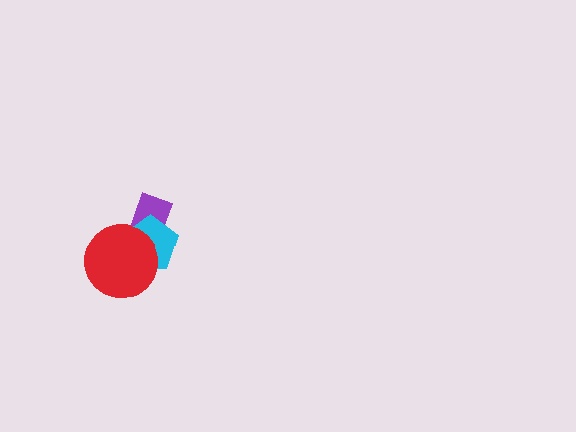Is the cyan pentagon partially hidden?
Yes, it is partially covered by another shape.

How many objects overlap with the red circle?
2 objects overlap with the red circle.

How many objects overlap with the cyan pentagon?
2 objects overlap with the cyan pentagon.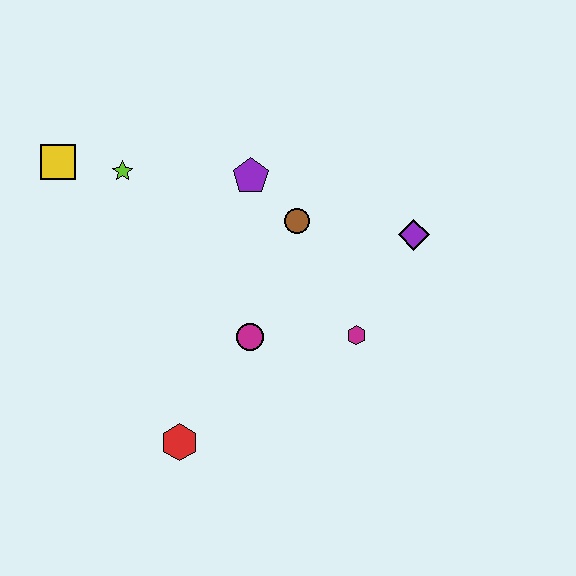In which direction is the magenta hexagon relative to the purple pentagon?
The magenta hexagon is below the purple pentagon.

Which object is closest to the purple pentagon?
The brown circle is closest to the purple pentagon.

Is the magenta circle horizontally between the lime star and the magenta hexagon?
Yes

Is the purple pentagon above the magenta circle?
Yes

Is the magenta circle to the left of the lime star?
No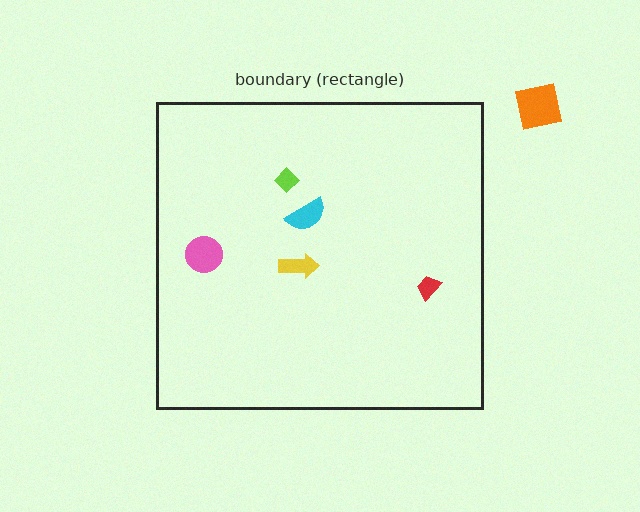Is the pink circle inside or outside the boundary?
Inside.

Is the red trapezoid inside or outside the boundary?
Inside.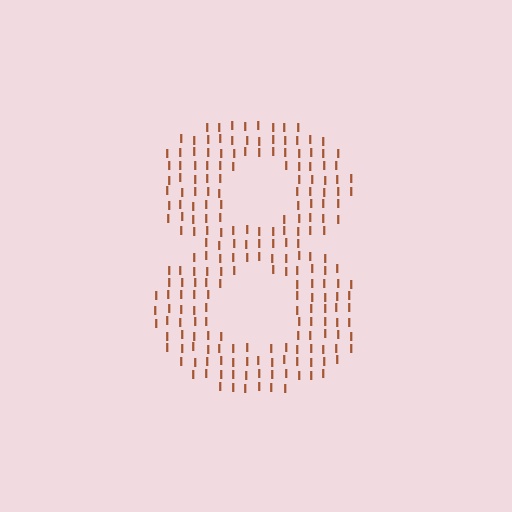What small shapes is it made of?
It is made of small letter I's.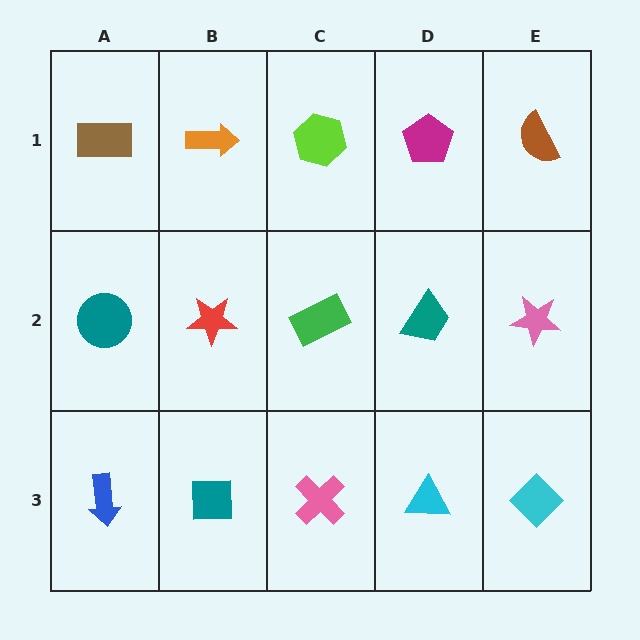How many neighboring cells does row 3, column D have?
3.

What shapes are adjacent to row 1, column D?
A teal trapezoid (row 2, column D), a lime hexagon (row 1, column C), a brown semicircle (row 1, column E).